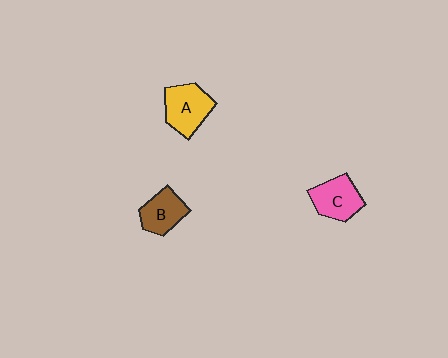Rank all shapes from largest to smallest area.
From largest to smallest: A (yellow), C (pink), B (brown).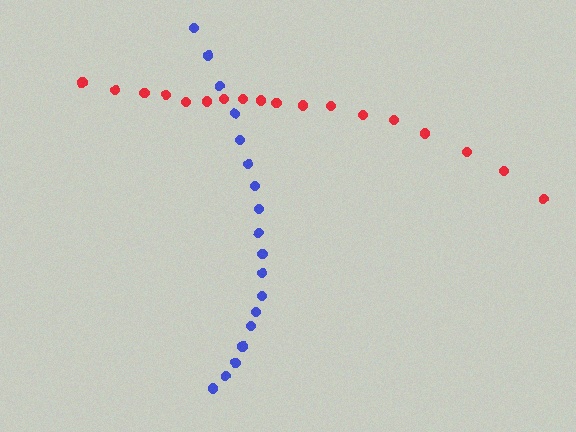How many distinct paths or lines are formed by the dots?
There are 2 distinct paths.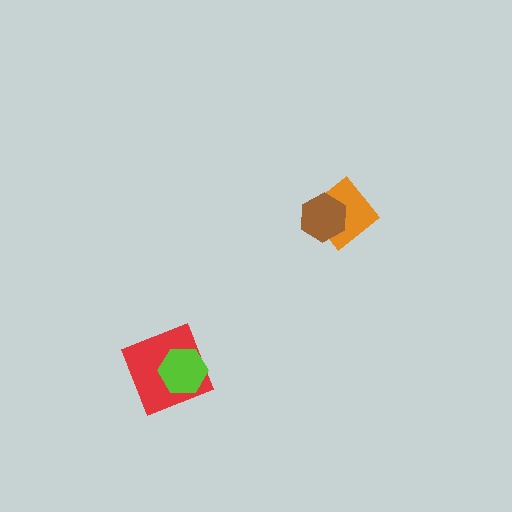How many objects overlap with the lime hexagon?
1 object overlaps with the lime hexagon.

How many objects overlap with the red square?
1 object overlaps with the red square.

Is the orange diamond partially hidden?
Yes, it is partially covered by another shape.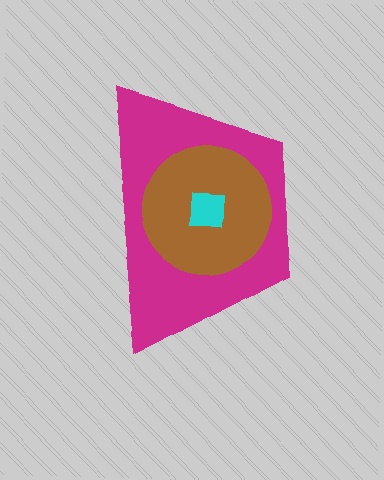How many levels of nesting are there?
3.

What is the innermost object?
The cyan square.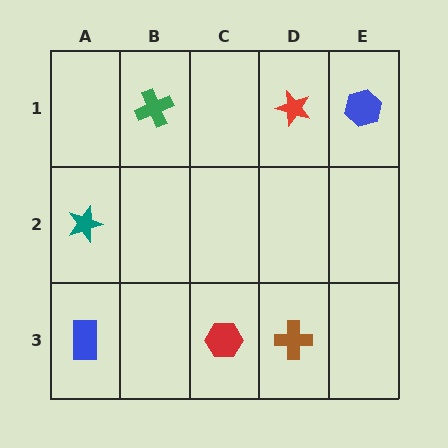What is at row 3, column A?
A blue rectangle.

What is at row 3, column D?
A brown cross.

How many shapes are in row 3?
3 shapes.